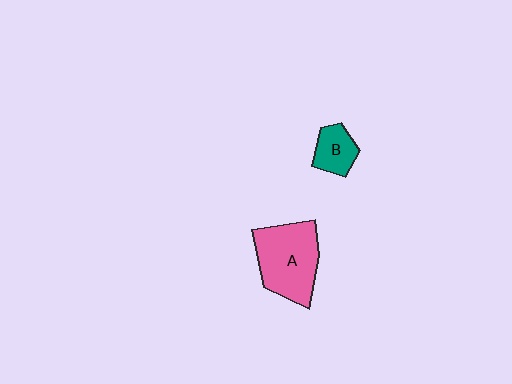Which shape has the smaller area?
Shape B (teal).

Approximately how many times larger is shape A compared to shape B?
Approximately 2.5 times.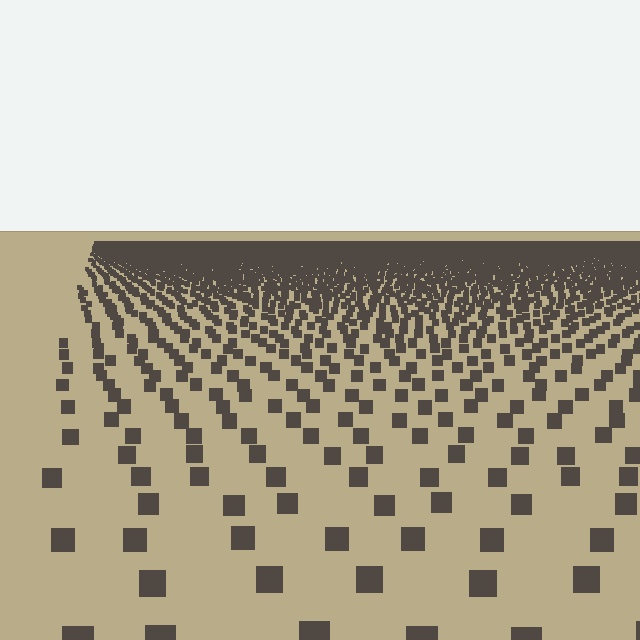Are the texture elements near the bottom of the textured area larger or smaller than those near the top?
Larger. Near the bottom, elements are closer to the viewer and appear at a bigger on-screen size.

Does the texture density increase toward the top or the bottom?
Density increases toward the top.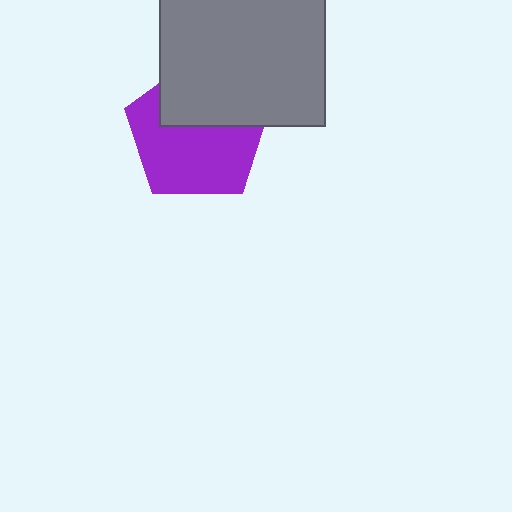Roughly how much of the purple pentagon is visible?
About half of it is visible (roughly 61%).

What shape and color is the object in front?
The object in front is a gray square.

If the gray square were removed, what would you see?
You would see the complete purple pentagon.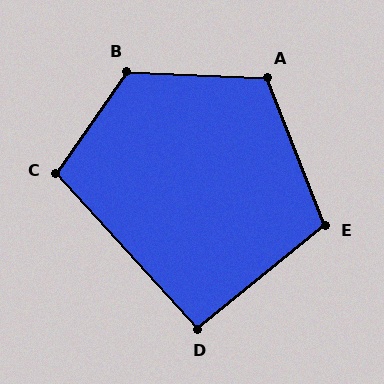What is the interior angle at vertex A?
Approximately 114 degrees (obtuse).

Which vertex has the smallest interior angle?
D, at approximately 93 degrees.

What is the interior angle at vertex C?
Approximately 103 degrees (obtuse).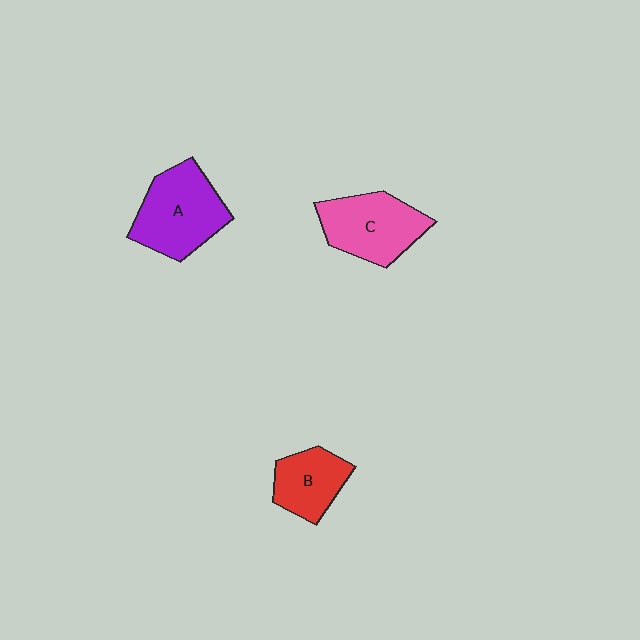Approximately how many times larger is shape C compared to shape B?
Approximately 1.4 times.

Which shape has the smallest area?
Shape B (red).